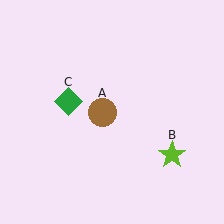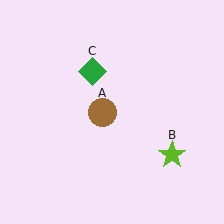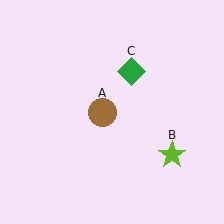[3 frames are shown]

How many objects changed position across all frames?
1 object changed position: green diamond (object C).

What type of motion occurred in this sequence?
The green diamond (object C) rotated clockwise around the center of the scene.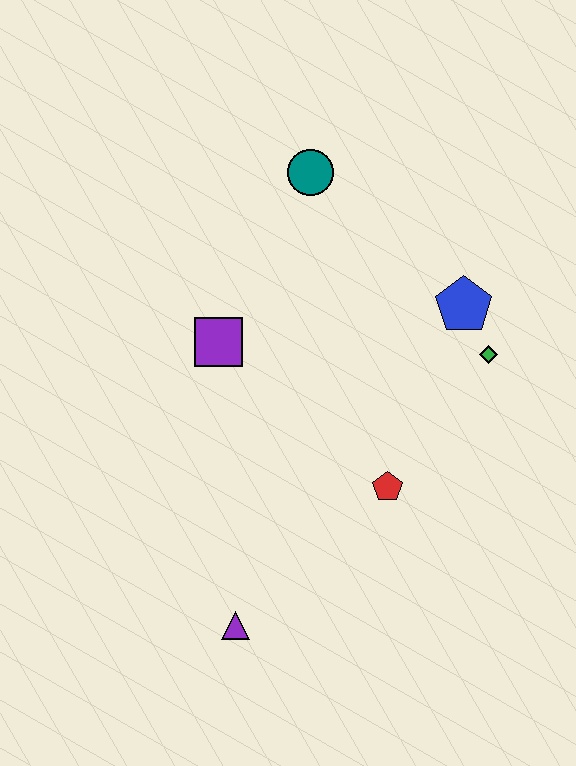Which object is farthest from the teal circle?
The purple triangle is farthest from the teal circle.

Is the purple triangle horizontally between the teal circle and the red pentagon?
No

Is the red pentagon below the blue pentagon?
Yes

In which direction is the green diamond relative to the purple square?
The green diamond is to the right of the purple square.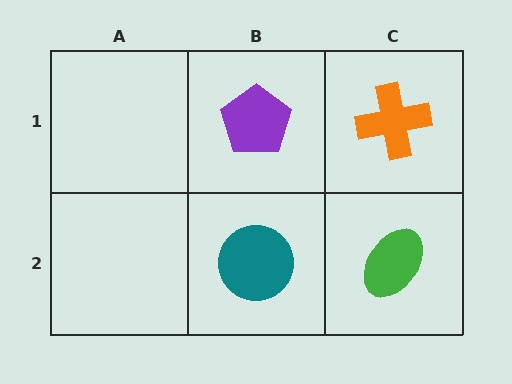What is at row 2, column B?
A teal circle.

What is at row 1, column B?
A purple pentagon.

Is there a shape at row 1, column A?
No, that cell is empty.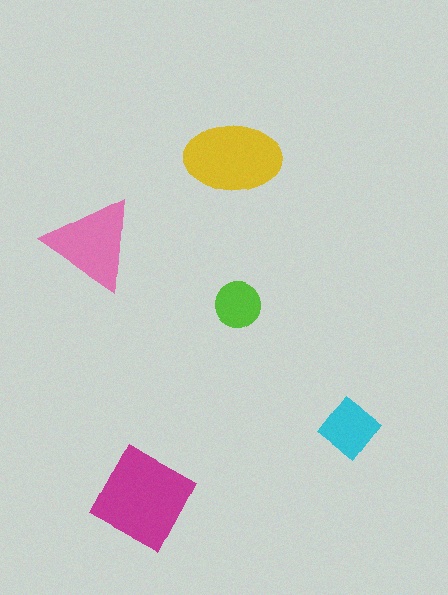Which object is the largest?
The magenta diamond.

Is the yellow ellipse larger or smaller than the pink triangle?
Larger.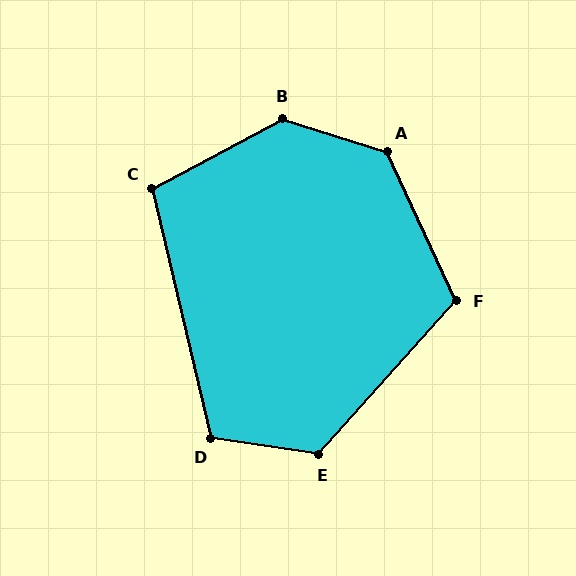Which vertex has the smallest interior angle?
C, at approximately 105 degrees.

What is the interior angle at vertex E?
Approximately 123 degrees (obtuse).